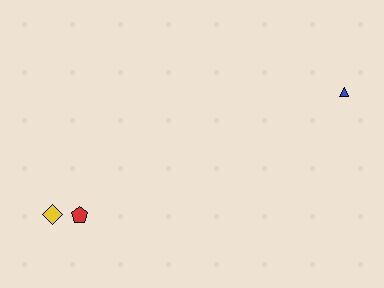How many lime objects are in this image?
There are no lime objects.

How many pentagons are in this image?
There is 1 pentagon.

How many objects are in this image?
There are 3 objects.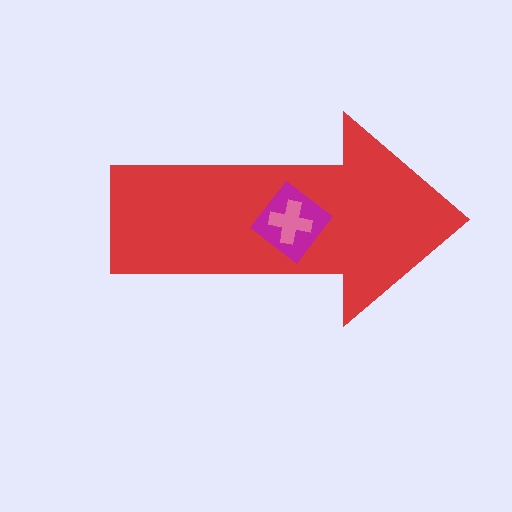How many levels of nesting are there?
3.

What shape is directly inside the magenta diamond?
The pink cross.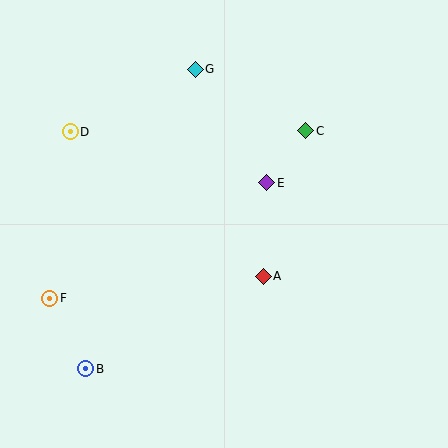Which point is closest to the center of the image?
Point E at (267, 183) is closest to the center.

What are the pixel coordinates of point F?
Point F is at (50, 298).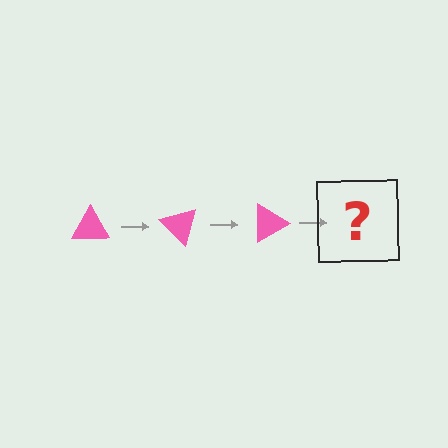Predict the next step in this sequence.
The next step is a pink triangle rotated 135 degrees.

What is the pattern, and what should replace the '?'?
The pattern is that the triangle rotates 45 degrees each step. The '?' should be a pink triangle rotated 135 degrees.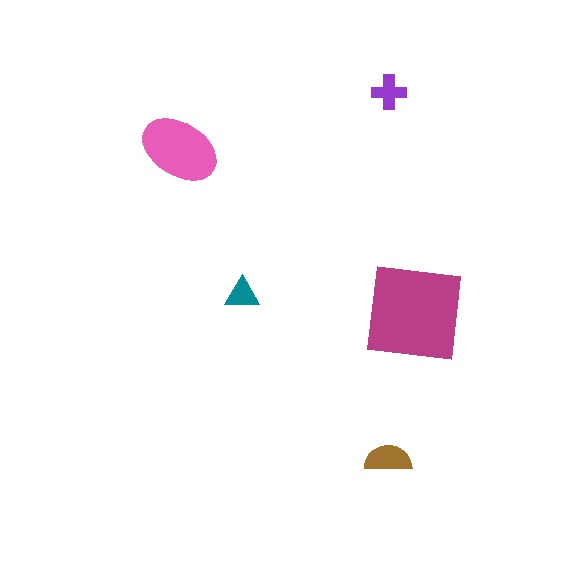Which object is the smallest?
The teal triangle.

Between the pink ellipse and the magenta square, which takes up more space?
The magenta square.